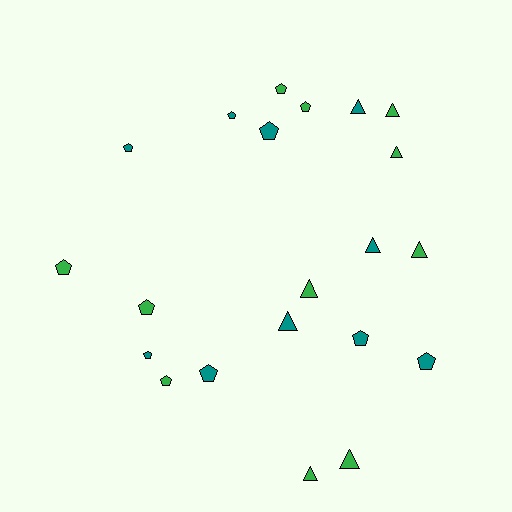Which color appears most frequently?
Green, with 11 objects.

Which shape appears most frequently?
Pentagon, with 12 objects.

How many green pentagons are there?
There are 5 green pentagons.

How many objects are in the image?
There are 21 objects.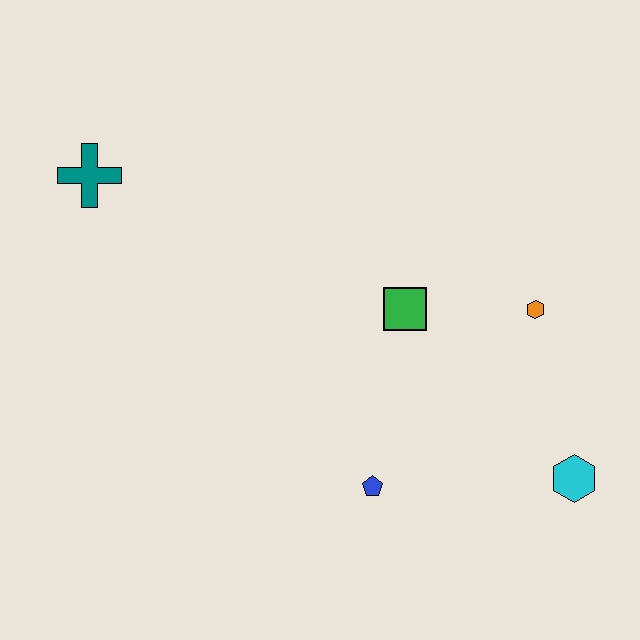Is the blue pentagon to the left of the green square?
Yes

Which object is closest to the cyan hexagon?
The orange hexagon is closest to the cyan hexagon.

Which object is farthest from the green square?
The teal cross is farthest from the green square.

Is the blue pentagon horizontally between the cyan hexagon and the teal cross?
Yes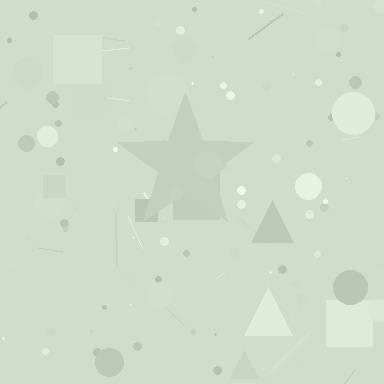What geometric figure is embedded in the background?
A star is embedded in the background.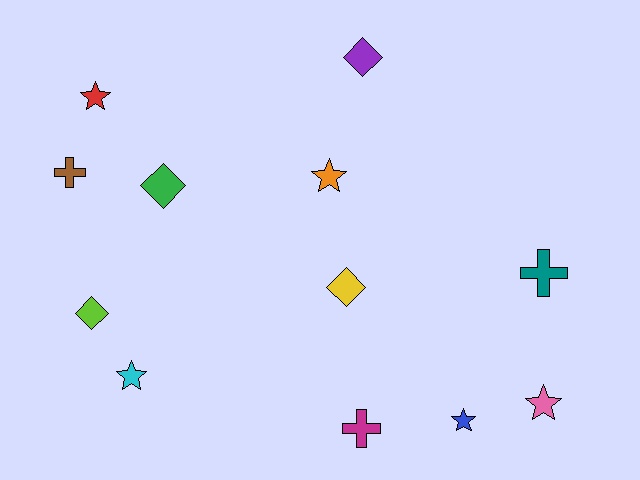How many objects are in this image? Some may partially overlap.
There are 12 objects.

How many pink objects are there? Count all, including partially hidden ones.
There is 1 pink object.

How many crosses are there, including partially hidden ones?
There are 3 crosses.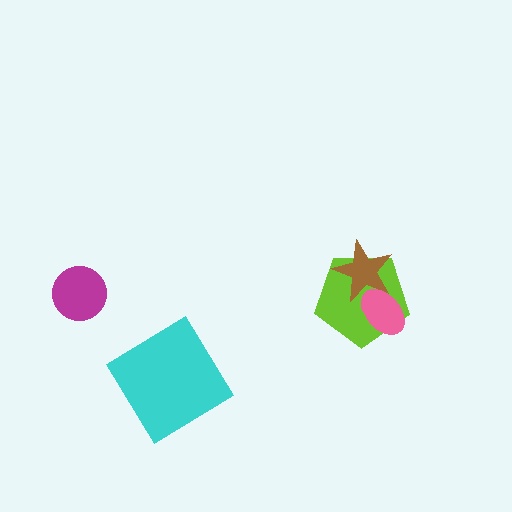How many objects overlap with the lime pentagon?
2 objects overlap with the lime pentagon.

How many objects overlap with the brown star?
2 objects overlap with the brown star.